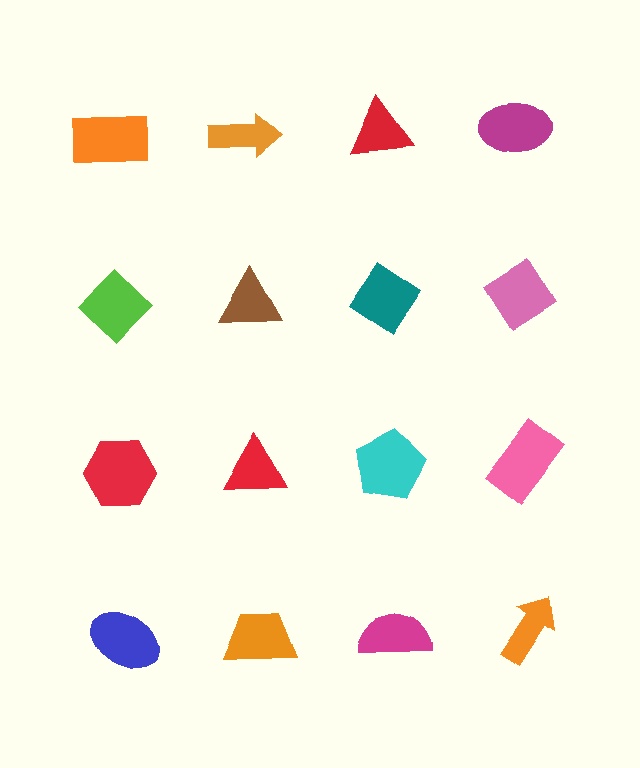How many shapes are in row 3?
4 shapes.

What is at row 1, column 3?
A red triangle.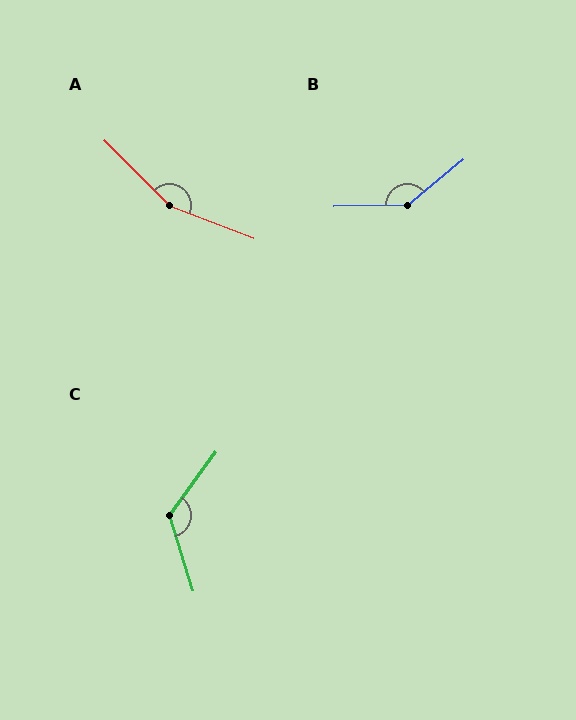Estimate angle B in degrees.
Approximately 142 degrees.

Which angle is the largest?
A, at approximately 156 degrees.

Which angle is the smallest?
C, at approximately 127 degrees.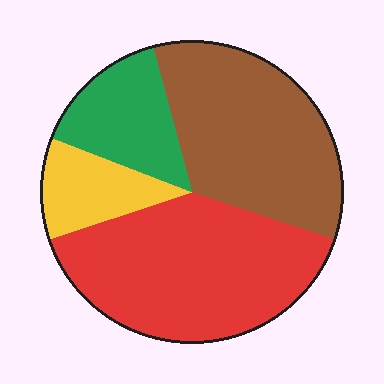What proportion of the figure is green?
Green takes up less than a quarter of the figure.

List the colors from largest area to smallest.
From largest to smallest: red, brown, green, yellow.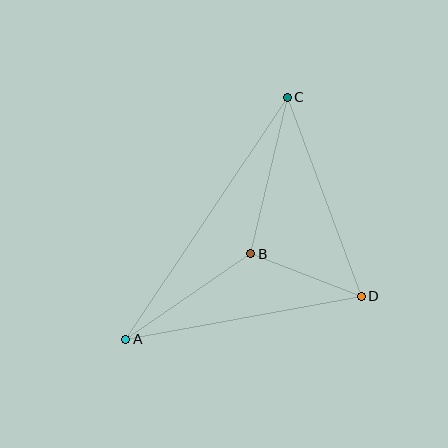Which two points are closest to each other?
Points B and D are closest to each other.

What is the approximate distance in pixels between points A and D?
The distance between A and D is approximately 239 pixels.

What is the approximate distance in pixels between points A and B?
The distance between A and B is approximately 152 pixels.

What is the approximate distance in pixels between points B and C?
The distance between B and C is approximately 161 pixels.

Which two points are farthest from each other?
Points A and C are farthest from each other.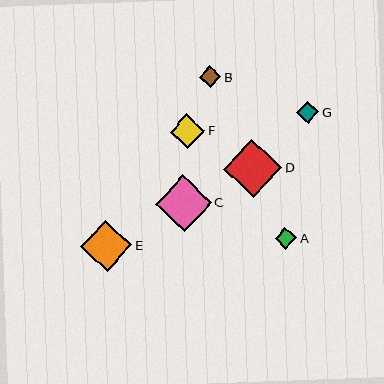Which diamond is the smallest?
Diamond B is the smallest with a size of approximately 21 pixels.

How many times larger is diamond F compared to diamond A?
Diamond F is approximately 1.6 times the size of diamond A.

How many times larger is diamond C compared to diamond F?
Diamond C is approximately 1.6 times the size of diamond F.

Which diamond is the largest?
Diamond D is the largest with a size of approximately 58 pixels.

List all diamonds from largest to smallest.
From largest to smallest: D, C, E, F, G, A, B.